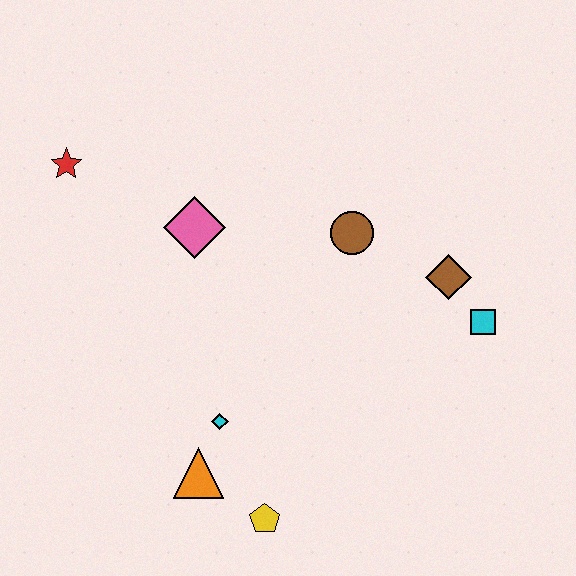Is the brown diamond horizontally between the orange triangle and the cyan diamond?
No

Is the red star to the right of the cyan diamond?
No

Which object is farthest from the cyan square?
The red star is farthest from the cyan square.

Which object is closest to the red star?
The pink diamond is closest to the red star.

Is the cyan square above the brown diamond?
No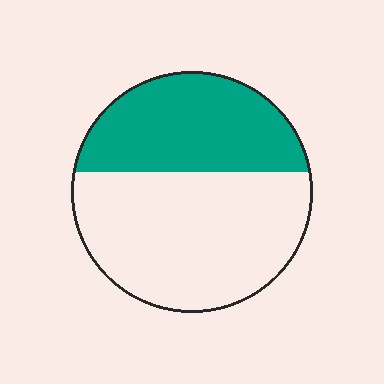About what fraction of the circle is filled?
About two fifths (2/5).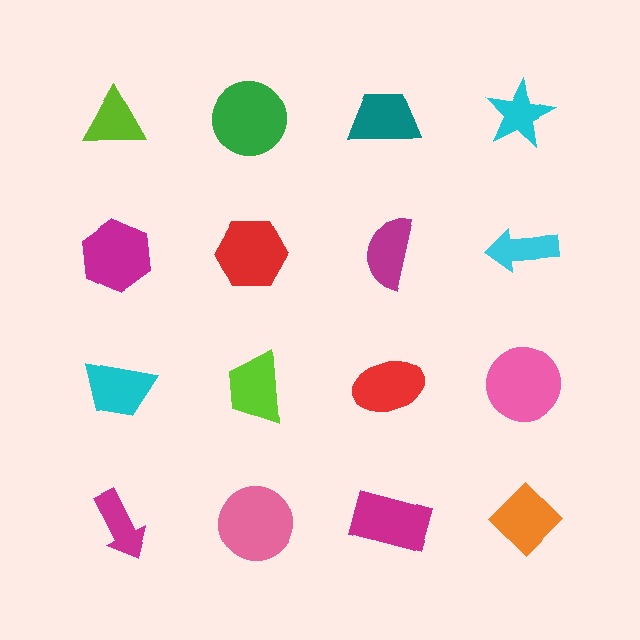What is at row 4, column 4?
An orange diamond.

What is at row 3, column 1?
A cyan trapezoid.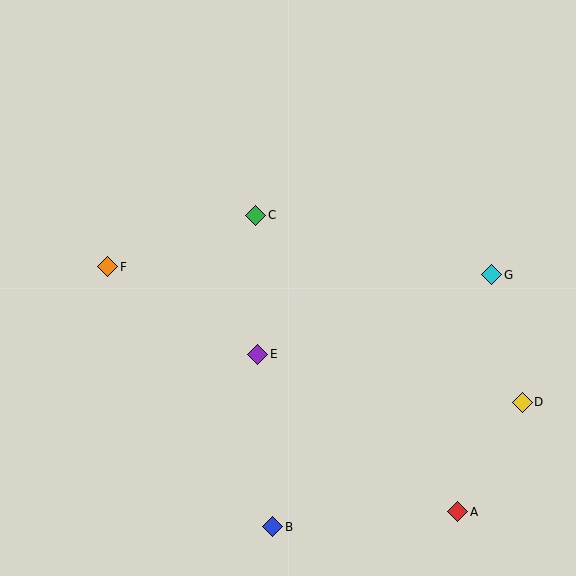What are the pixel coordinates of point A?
Point A is at (458, 512).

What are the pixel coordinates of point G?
Point G is at (492, 275).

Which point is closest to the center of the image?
Point E at (258, 354) is closest to the center.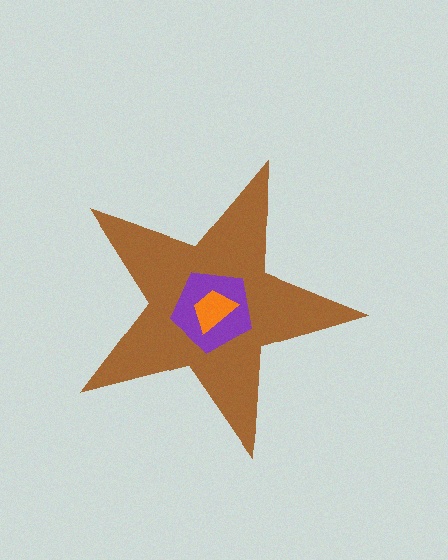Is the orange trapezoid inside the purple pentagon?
Yes.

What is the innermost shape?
The orange trapezoid.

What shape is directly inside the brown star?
The purple pentagon.